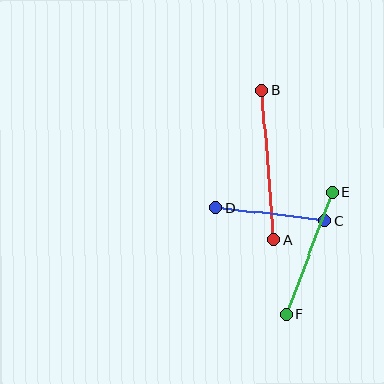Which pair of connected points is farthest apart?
Points A and B are farthest apart.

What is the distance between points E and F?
The distance is approximately 131 pixels.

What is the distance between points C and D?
The distance is approximately 110 pixels.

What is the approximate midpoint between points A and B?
The midpoint is at approximately (268, 165) pixels.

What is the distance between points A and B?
The distance is approximately 150 pixels.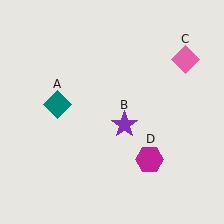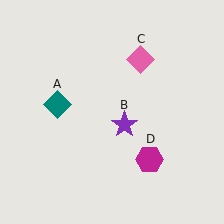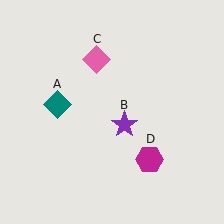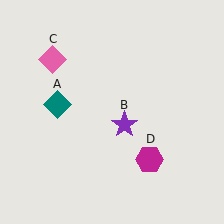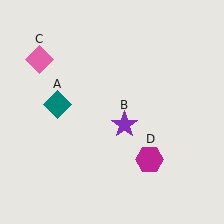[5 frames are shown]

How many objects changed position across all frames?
1 object changed position: pink diamond (object C).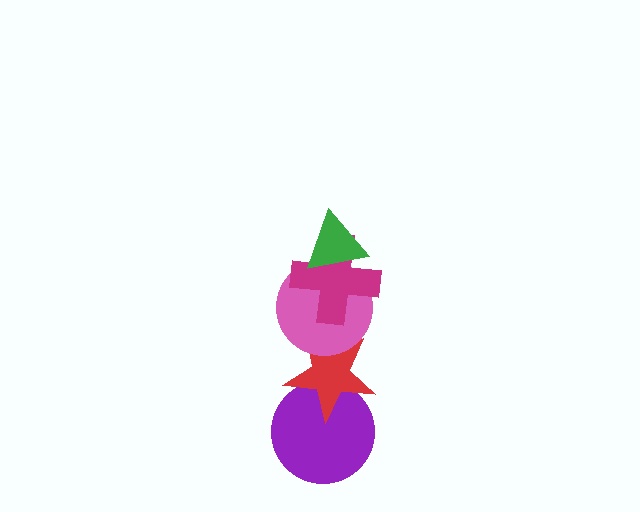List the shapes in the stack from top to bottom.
From top to bottom: the green triangle, the magenta cross, the pink circle, the red star, the purple circle.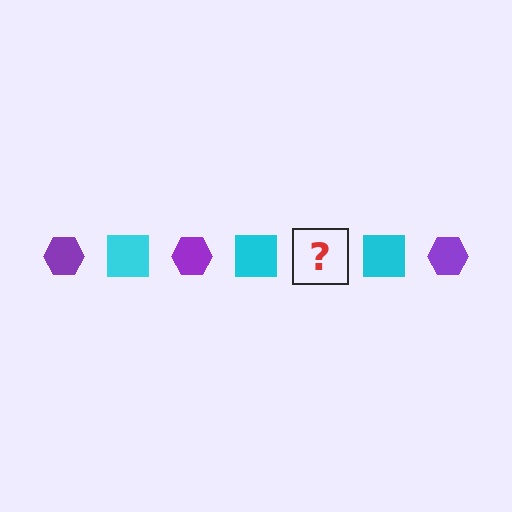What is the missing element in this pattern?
The missing element is a purple hexagon.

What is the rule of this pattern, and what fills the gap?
The rule is that the pattern alternates between purple hexagon and cyan square. The gap should be filled with a purple hexagon.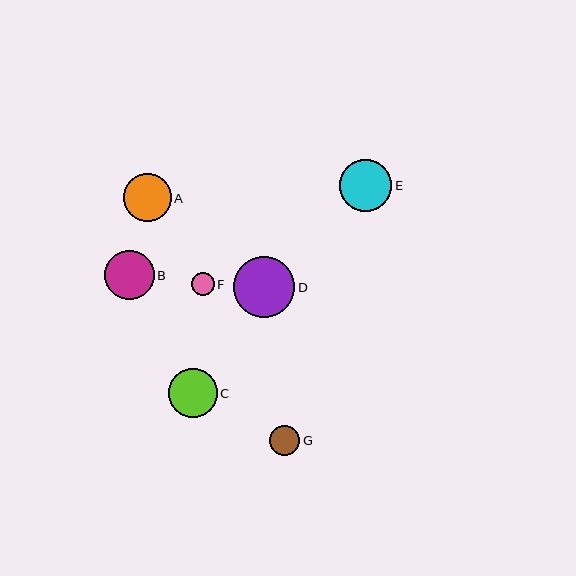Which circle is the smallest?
Circle F is the smallest with a size of approximately 23 pixels.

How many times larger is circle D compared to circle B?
Circle D is approximately 1.2 times the size of circle B.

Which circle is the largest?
Circle D is the largest with a size of approximately 62 pixels.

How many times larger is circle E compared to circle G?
Circle E is approximately 1.8 times the size of circle G.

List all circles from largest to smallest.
From largest to smallest: D, E, B, C, A, G, F.